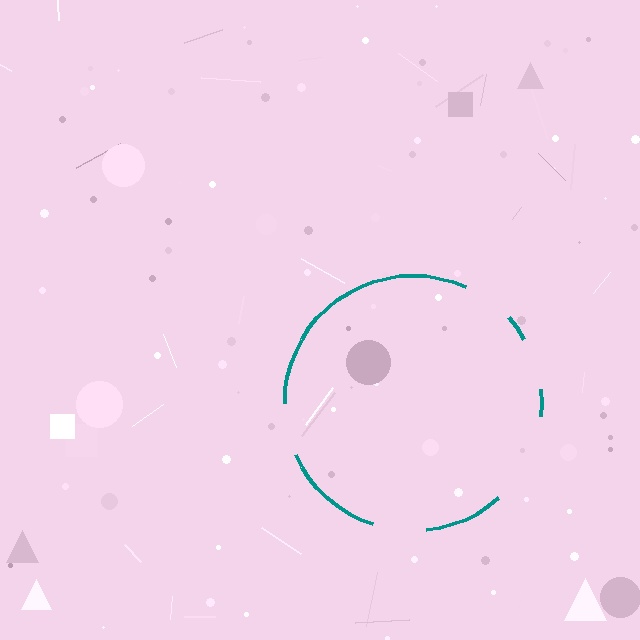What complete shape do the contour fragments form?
The contour fragments form a circle.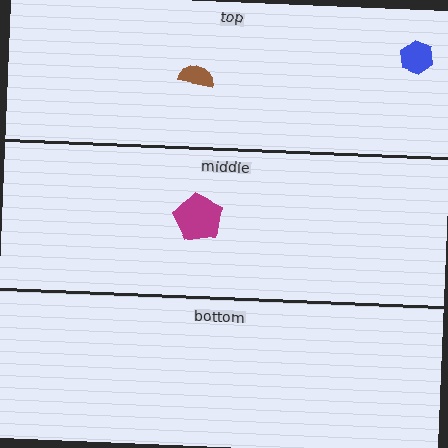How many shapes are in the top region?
2.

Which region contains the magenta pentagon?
The middle region.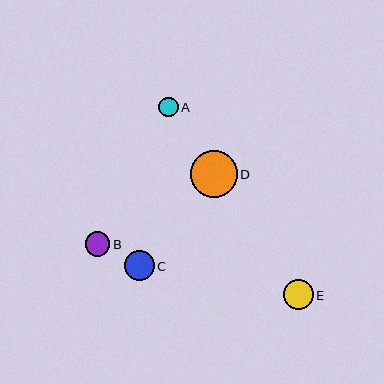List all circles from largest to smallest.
From largest to smallest: D, E, C, B, A.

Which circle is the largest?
Circle D is the largest with a size of approximately 47 pixels.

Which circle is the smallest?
Circle A is the smallest with a size of approximately 19 pixels.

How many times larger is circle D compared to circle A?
Circle D is approximately 2.4 times the size of circle A.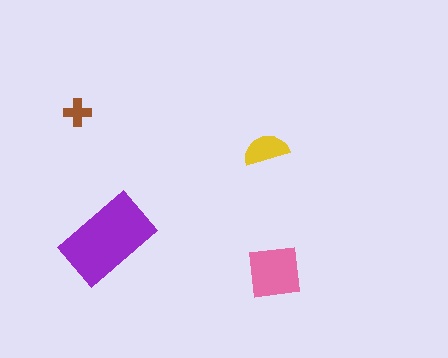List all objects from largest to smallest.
The purple rectangle, the pink square, the yellow semicircle, the brown cross.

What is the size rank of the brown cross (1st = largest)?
4th.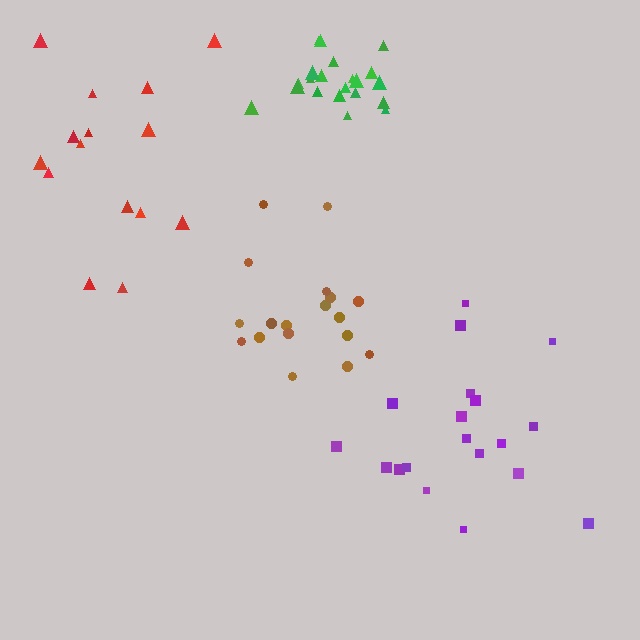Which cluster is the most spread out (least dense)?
Red.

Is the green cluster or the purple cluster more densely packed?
Green.